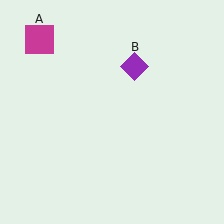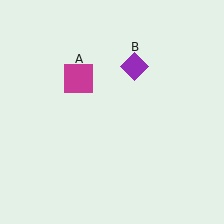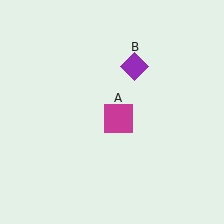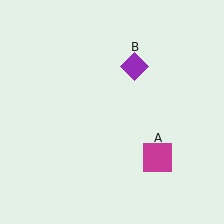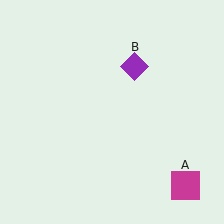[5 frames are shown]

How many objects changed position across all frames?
1 object changed position: magenta square (object A).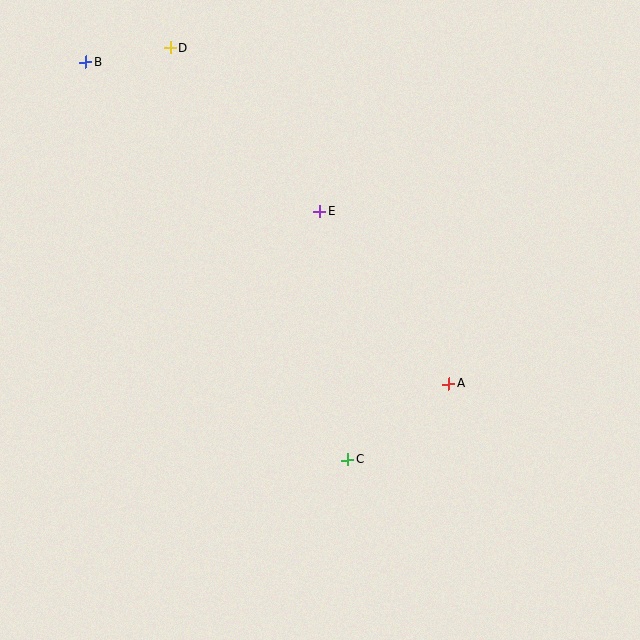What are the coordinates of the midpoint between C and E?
The midpoint between C and E is at (334, 335).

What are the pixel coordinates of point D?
Point D is at (170, 48).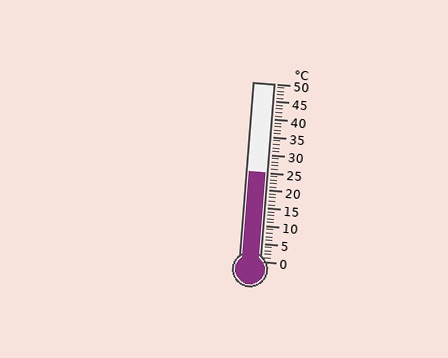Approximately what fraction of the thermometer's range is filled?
The thermometer is filled to approximately 50% of its range.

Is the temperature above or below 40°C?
The temperature is below 40°C.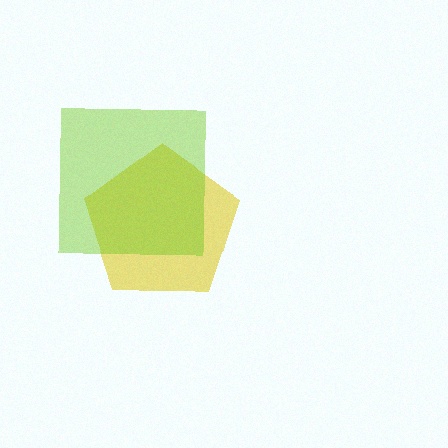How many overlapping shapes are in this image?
There are 2 overlapping shapes in the image.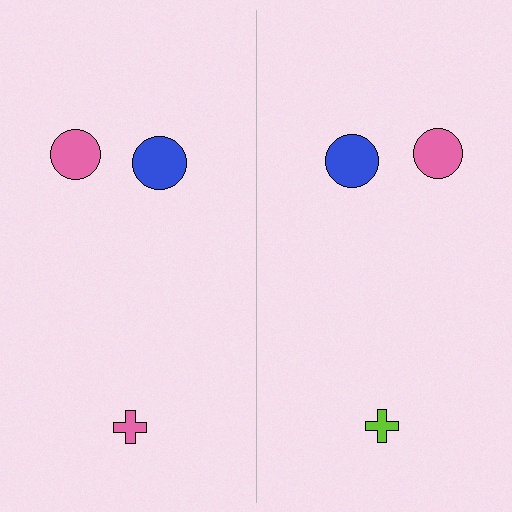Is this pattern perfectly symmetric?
No, the pattern is not perfectly symmetric. The lime cross on the right side breaks the symmetry — its mirror counterpart is pink.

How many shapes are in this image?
There are 6 shapes in this image.